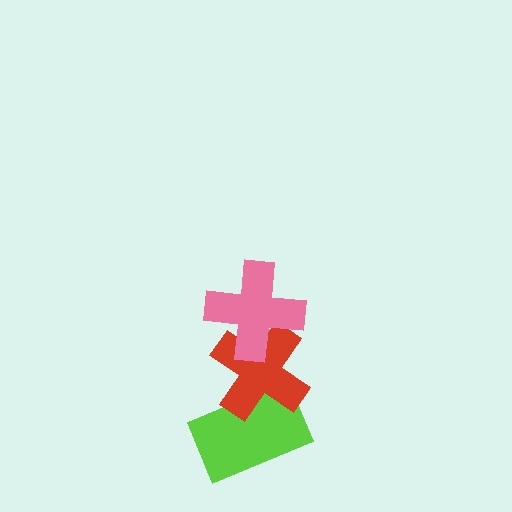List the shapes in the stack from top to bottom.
From top to bottom: the pink cross, the red cross, the lime rectangle.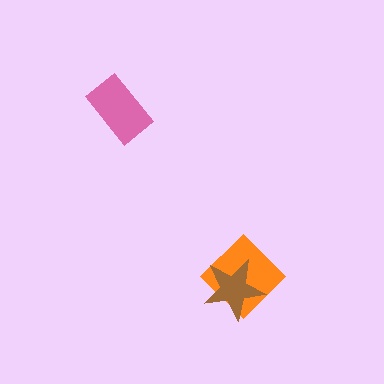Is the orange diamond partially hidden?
Yes, it is partially covered by another shape.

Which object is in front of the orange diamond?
The brown star is in front of the orange diamond.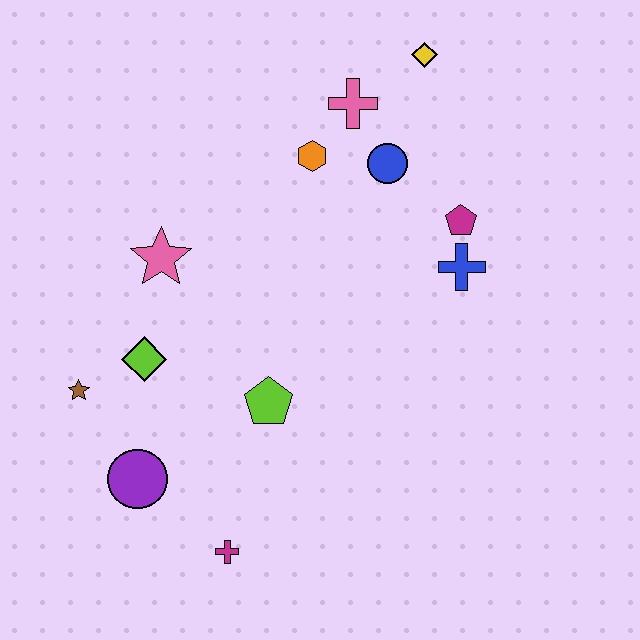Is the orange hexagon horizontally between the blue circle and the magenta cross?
Yes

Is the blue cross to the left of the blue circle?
No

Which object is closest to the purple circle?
The brown star is closest to the purple circle.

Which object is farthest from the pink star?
The yellow diamond is farthest from the pink star.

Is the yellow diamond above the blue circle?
Yes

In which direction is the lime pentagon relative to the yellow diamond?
The lime pentagon is below the yellow diamond.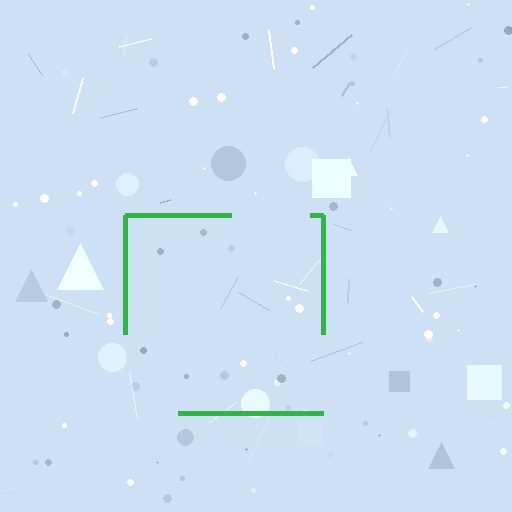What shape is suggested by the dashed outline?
The dashed outline suggests a square.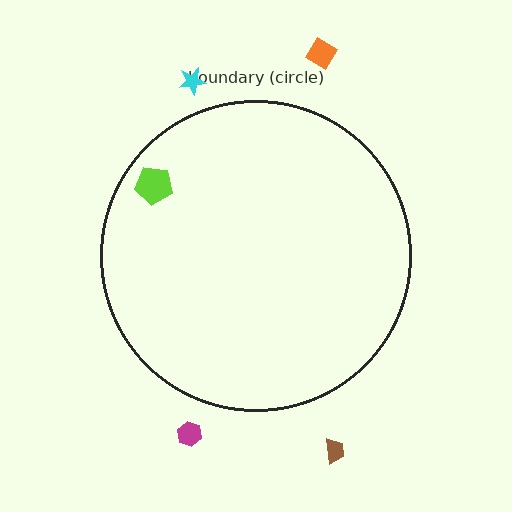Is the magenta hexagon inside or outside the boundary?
Outside.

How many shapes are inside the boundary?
1 inside, 4 outside.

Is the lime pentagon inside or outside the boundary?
Inside.